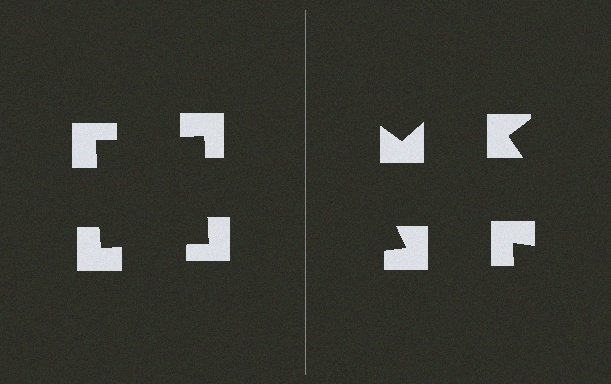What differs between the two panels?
The notched squares are positioned identically on both sides; only the wedge orientations differ. On the left they align to a square; on the right they are misaligned.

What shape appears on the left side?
An illusory square.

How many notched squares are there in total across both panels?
8 — 4 on each side.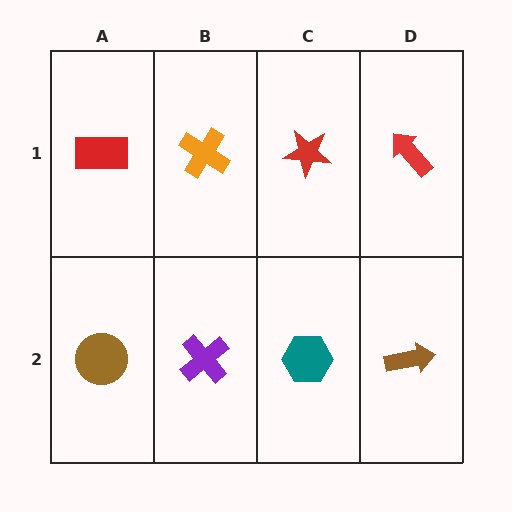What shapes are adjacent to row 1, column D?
A brown arrow (row 2, column D), a red star (row 1, column C).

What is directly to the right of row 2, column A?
A purple cross.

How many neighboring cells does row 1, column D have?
2.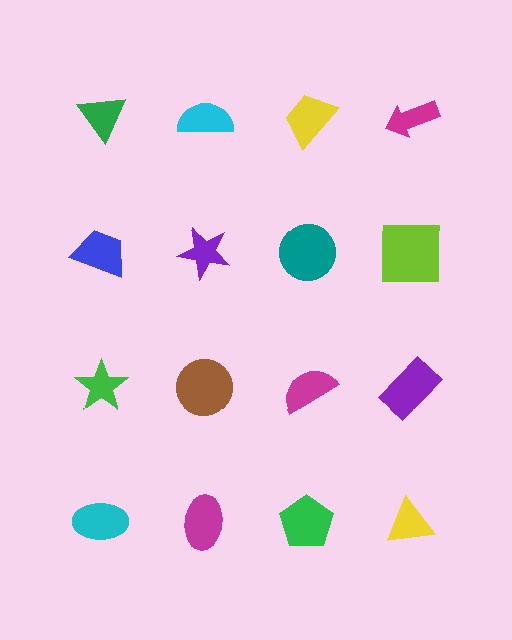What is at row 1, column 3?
A yellow trapezoid.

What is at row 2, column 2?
A purple star.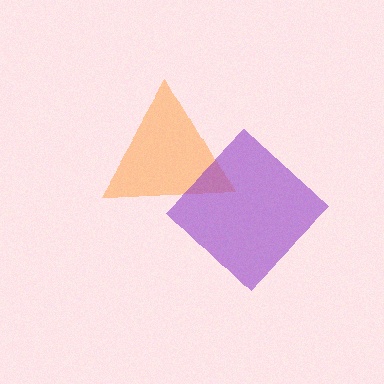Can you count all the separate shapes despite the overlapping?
Yes, there are 2 separate shapes.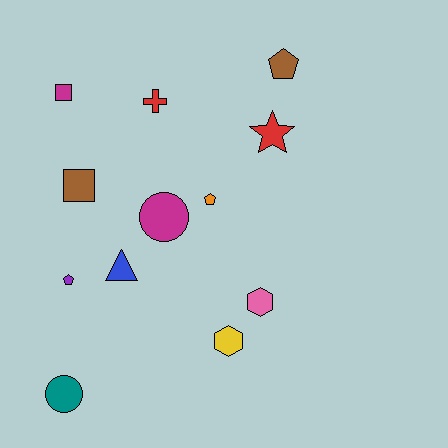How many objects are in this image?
There are 12 objects.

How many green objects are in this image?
There are no green objects.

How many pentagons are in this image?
There are 3 pentagons.